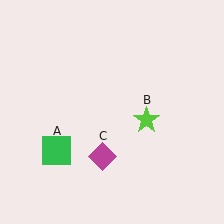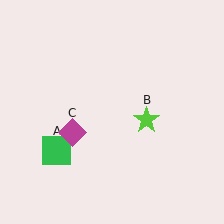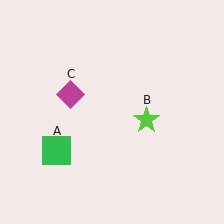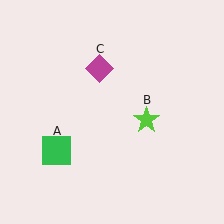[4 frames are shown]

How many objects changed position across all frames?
1 object changed position: magenta diamond (object C).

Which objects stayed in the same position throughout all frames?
Green square (object A) and lime star (object B) remained stationary.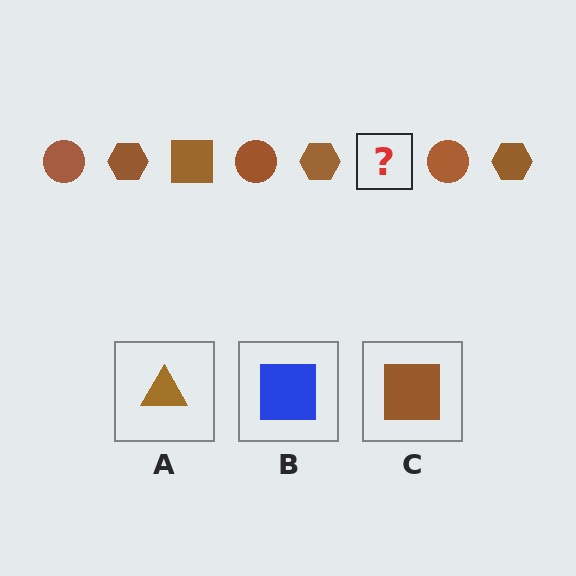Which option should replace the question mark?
Option C.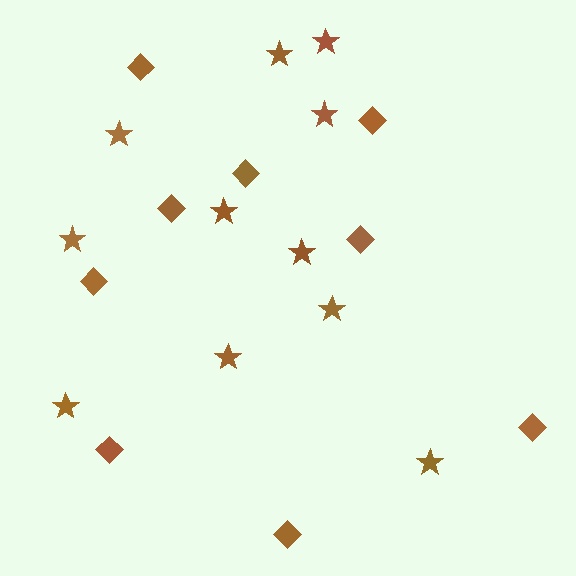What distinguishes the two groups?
There are 2 groups: one group of diamonds (9) and one group of stars (11).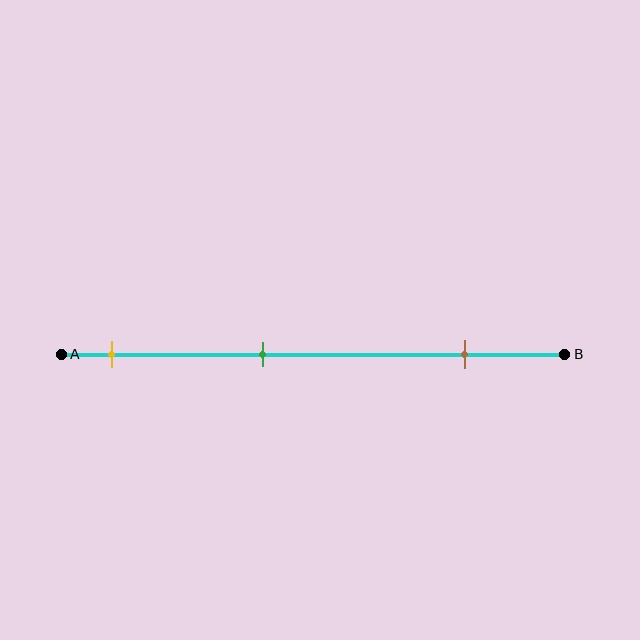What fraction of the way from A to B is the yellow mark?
The yellow mark is approximately 10% (0.1) of the way from A to B.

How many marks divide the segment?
There are 3 marks dividing the segment.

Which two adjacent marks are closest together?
The yellow and green marks are the closest adjacent pair.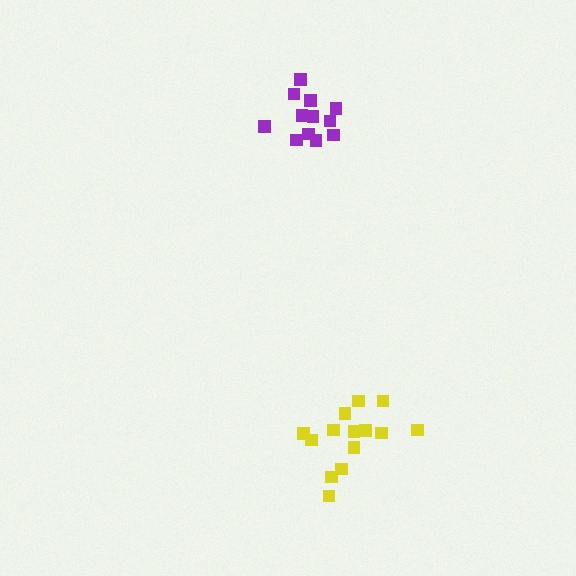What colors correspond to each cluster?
The clusters are colored: yellow, purple.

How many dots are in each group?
Group 1: 14 dots, Group 2: 12 dots (26 total).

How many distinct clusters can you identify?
There are 2 distinct clusters.